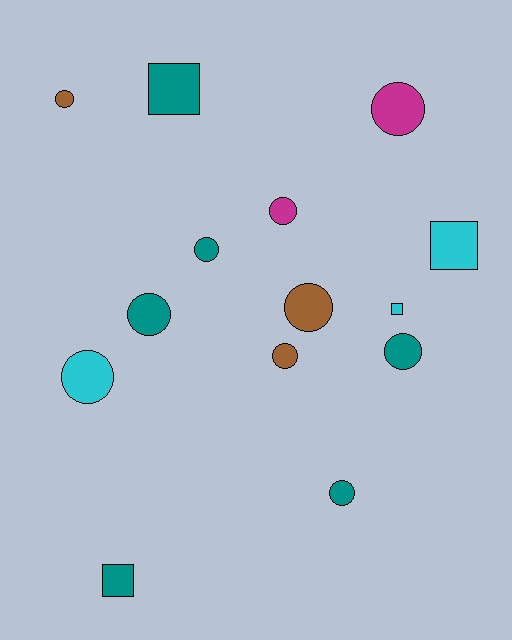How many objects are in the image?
There are 14 objects.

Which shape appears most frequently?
Circle, with 10 objects.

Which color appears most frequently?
Teal, with 6 objects.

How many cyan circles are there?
There is 1 cyan circle.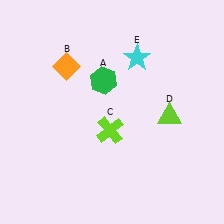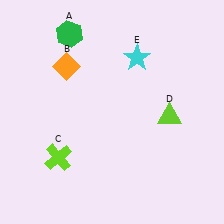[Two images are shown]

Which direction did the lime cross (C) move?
The lime cross (C) moved left.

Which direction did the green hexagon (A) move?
The green hexagon (A) moved up.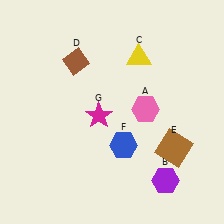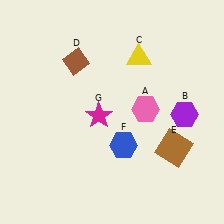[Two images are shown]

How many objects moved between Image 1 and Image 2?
1 object moved between the two images.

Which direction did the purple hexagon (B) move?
The purple hexagon (B) moved up.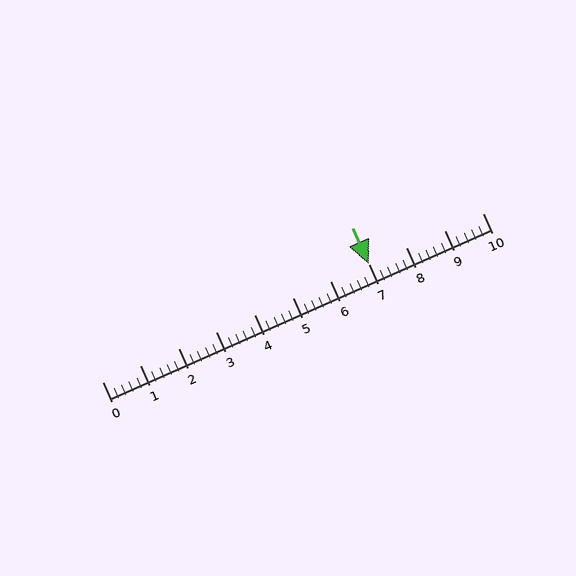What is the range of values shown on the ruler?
The ruler shows values from 0 to 10.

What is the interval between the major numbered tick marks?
The major tick marks are spaced 1 units apart.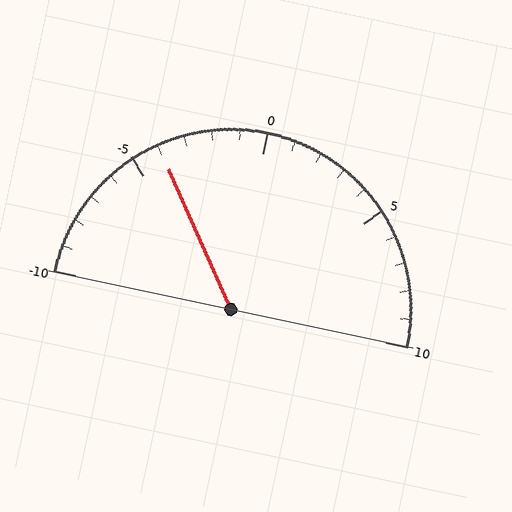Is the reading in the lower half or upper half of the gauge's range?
The reading is in the lower half of the range (-10 to 10).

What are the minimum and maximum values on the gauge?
The gauge ranges from -10 to 10.